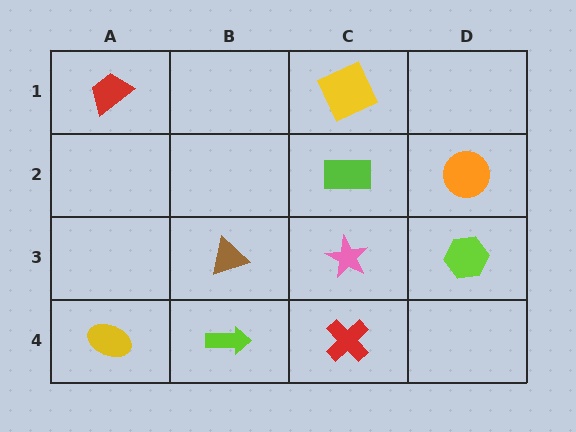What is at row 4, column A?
A yellow ellipse.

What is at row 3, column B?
A brown triangle.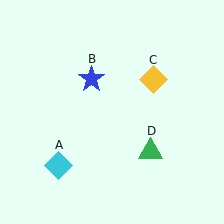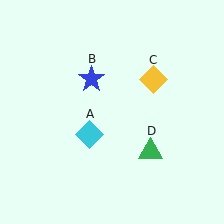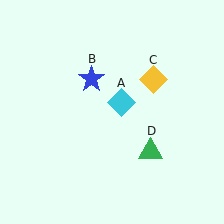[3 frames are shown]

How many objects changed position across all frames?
1 object changed position: cyan diamond (object A).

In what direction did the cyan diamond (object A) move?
The cyan diamond (object A) moved up and to the right.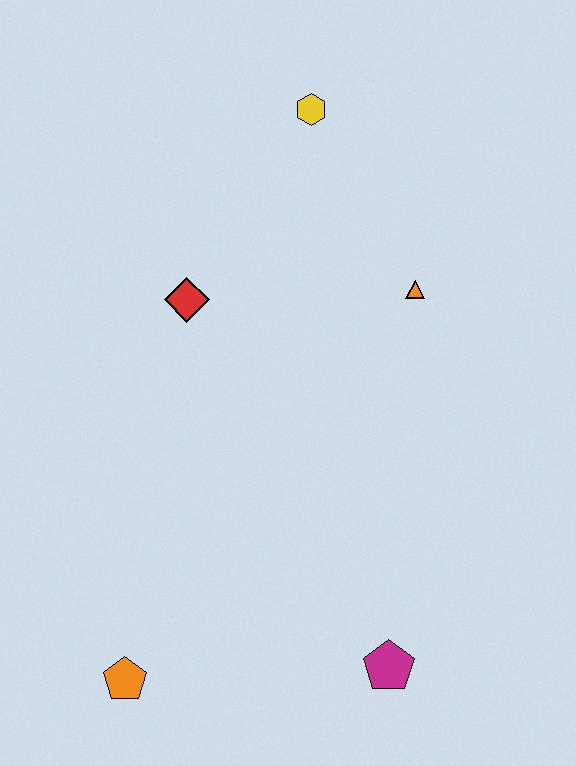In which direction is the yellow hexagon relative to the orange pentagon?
The yellow hexagon is above the orange pentagon.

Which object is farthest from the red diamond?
The magenta pentagon is farthest from the red diamond.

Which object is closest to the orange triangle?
The yellow hexagon is closest to the orange triangle.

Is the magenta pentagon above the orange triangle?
No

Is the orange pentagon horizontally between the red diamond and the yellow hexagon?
No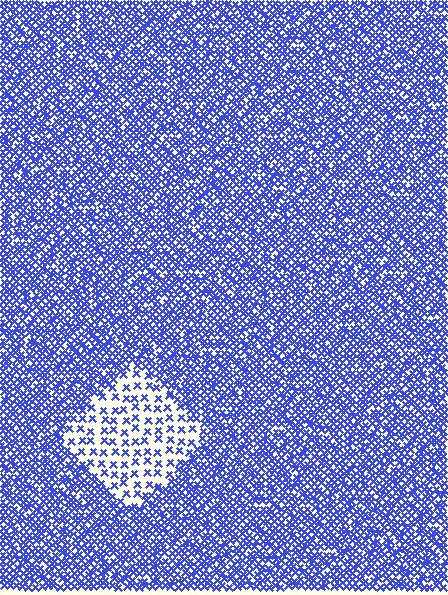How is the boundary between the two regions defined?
The boundary is defined by a change in element density (approximately 2.8x ratio). All elements are the same color, size, and shape.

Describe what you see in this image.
The image contains small blue elements arranged at two different densities. A diamond-shaped region is visible where the elements are less densely packed than the surrounding area.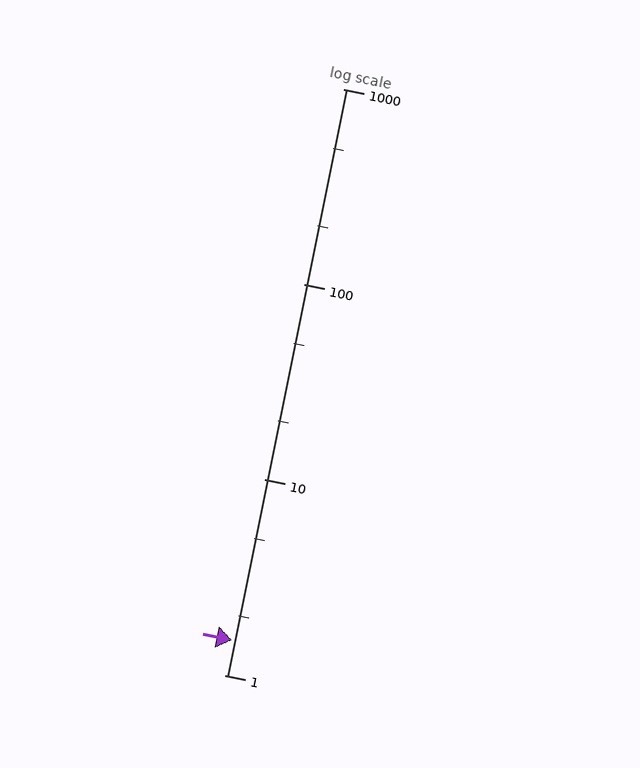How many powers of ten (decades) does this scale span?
The scale spans 3 decades, from 1 to 1000.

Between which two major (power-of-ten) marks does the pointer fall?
The pointer is between 1 and 10.